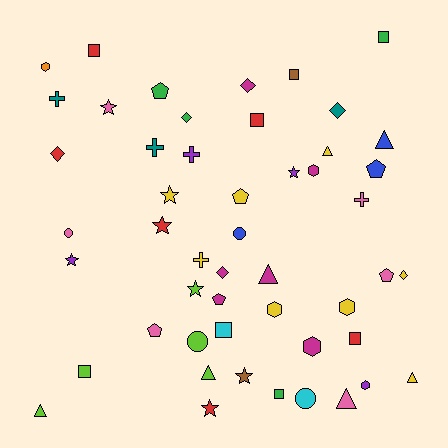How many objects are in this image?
There are 50 objects.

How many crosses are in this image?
There are 5 crosses.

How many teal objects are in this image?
There are 3 teal objects.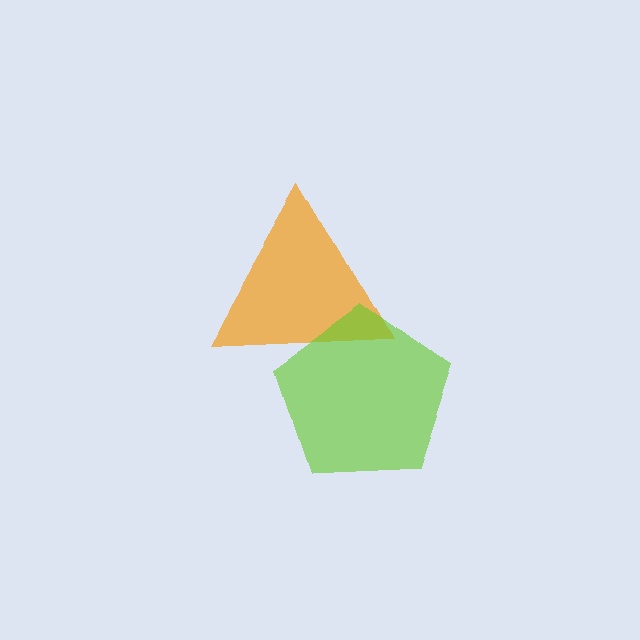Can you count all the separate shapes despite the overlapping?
Yes, there are 2 separate shapes.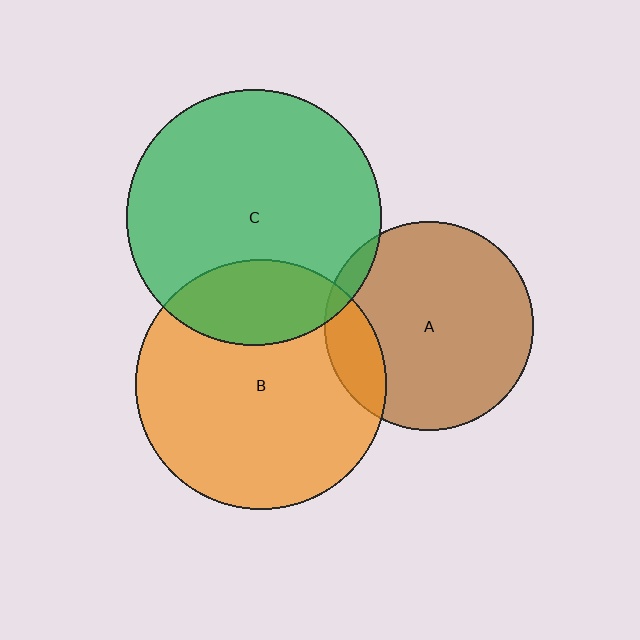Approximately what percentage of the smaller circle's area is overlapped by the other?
Approximately 5%.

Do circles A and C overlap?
Yes.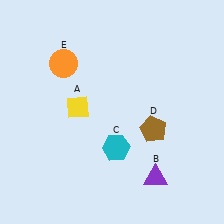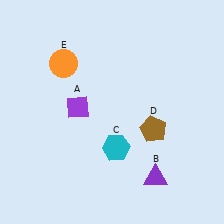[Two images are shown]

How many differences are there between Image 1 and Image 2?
There is 1 difference between the two images.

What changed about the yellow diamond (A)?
In Image 1, A is yellow. In Image 2, it changed to purple.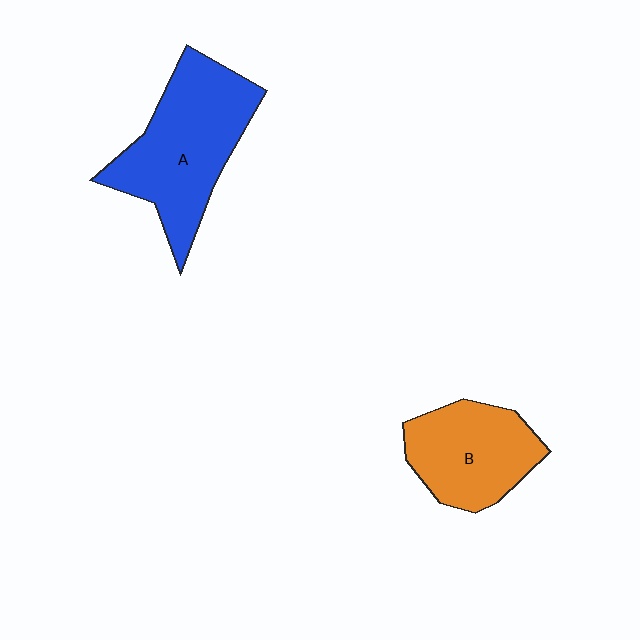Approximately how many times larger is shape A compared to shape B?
Approximately 1.4 times.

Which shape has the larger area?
Shape A (blue).